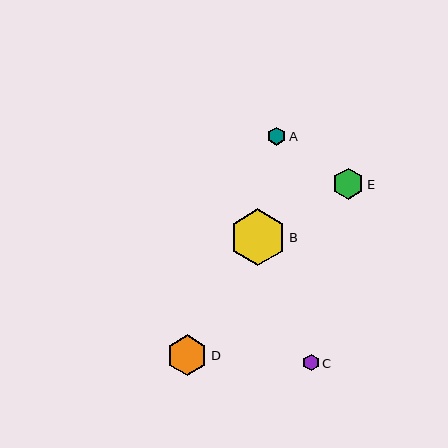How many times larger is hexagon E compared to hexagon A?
Hexagon E is approximately 1.7 times the size of hexagon A.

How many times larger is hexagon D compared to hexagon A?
Hexagon D is approximately 2.2 times the size of hexagon A.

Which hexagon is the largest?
Hexagon B is the largest with a size of approximately 57 pixels.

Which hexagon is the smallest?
Hexagon C is the smallest with a size of approximately 17 pixels.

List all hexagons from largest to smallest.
From largest to smallest: B, D, E, A, C.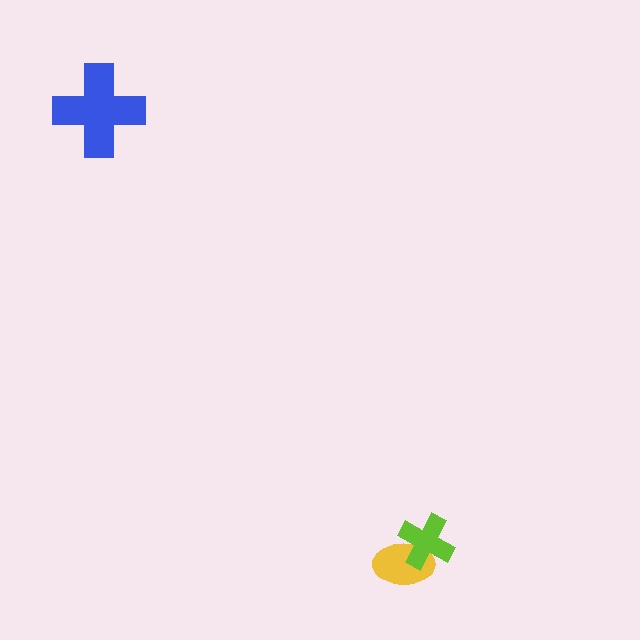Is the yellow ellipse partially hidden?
Yes, it is partially covered by another shape.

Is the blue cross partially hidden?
No, no other shape covers it.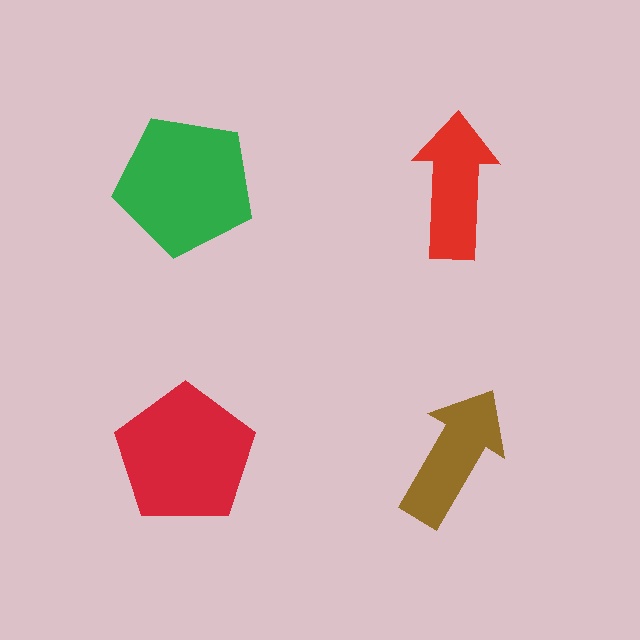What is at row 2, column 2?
A brown arrow.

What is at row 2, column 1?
A red pentagon.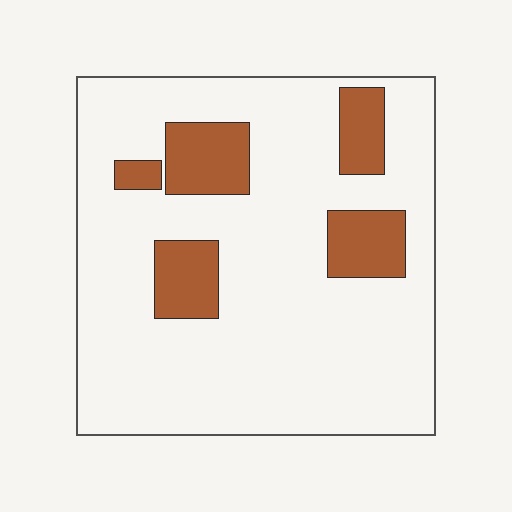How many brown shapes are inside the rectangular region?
5.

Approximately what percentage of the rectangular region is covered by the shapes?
Approximately 15%.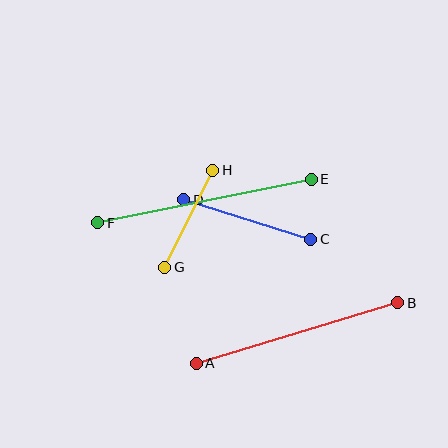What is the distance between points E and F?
The distance is approximately 218 pixels.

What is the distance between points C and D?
The distance is approximately 133 pixels.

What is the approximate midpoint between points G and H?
The midpoint is at approximately (189, 219) pixels.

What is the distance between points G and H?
The distance is approximately 108 pixels.